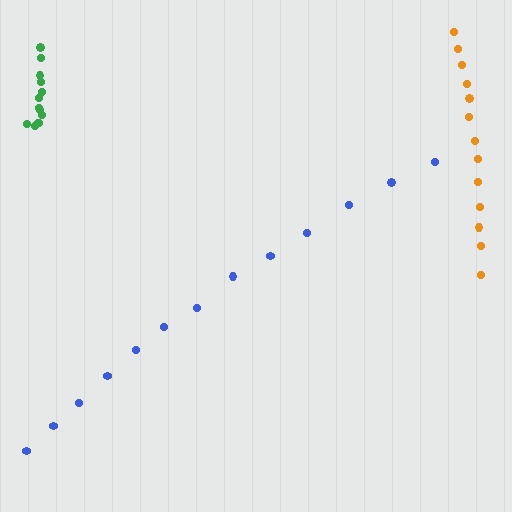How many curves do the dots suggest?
There are 3 distinct paths.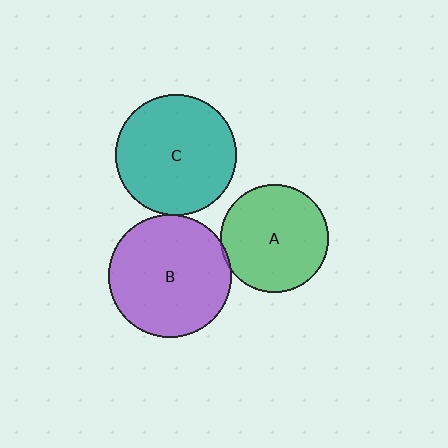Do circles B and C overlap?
Yes.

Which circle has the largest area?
Circle B (purple).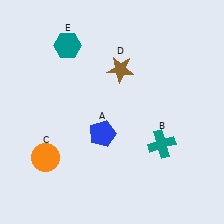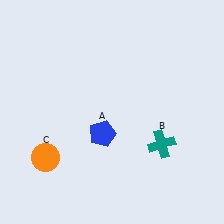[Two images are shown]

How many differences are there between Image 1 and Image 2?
There are 2 differences between the two images.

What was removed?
The teal hexagon (E), the brown star (D) were removed in Image 2.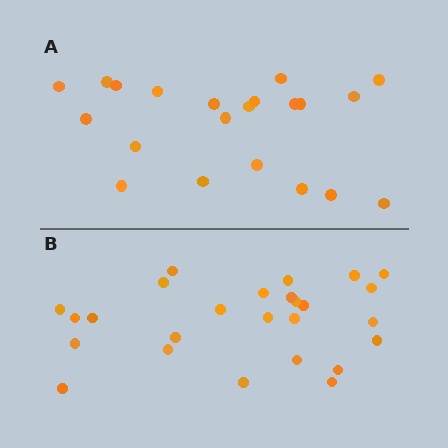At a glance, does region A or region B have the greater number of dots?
Region B (the bottom region) has more dots.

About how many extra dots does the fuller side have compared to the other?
Region B has about 5 more dots than region A.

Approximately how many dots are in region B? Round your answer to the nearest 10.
About 30 dots. (The exact count is 26, which rounds to 30.)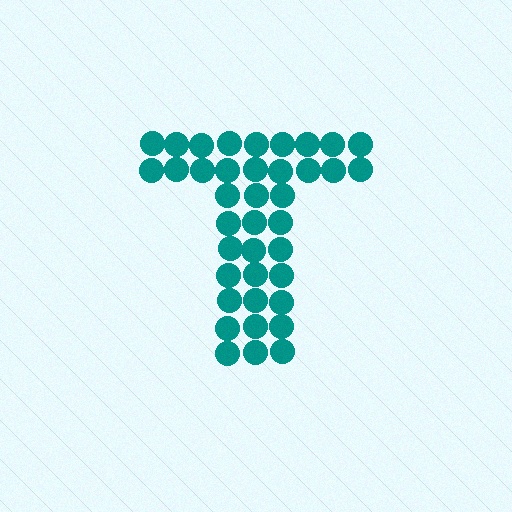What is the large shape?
The large shape is the letter T.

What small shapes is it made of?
It is made of small circles.